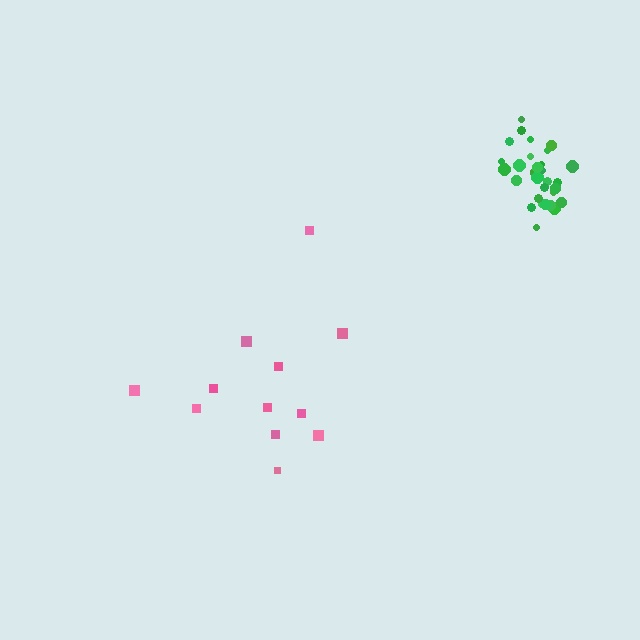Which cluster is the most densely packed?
Green.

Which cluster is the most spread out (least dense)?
Pink.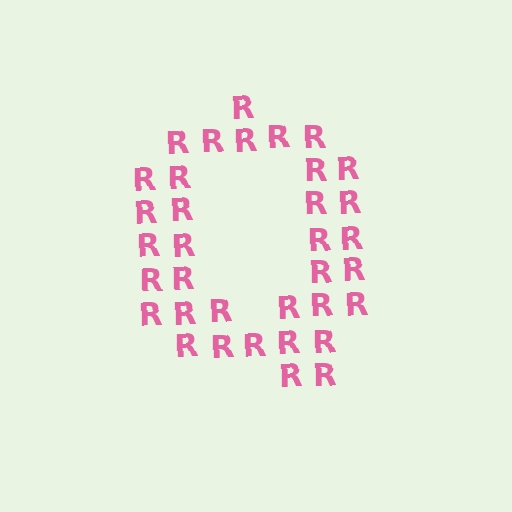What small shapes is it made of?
It is made of small letter R's.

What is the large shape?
The large shape is the letter Q.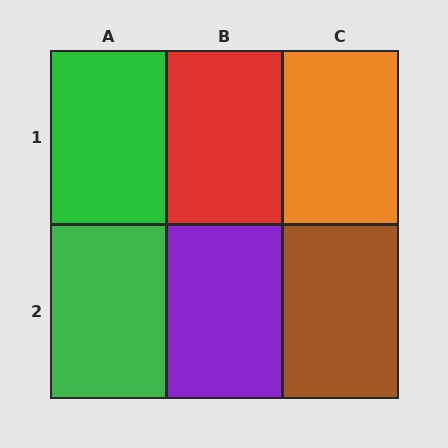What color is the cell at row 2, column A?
Green.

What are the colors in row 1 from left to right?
Green, red, orange.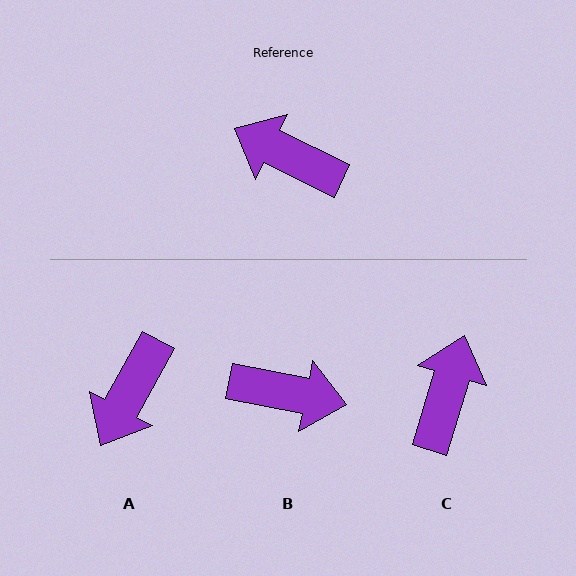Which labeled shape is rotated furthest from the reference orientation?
B, about 165 degrees away.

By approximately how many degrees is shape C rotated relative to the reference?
Approximately 81 degrees clockwise.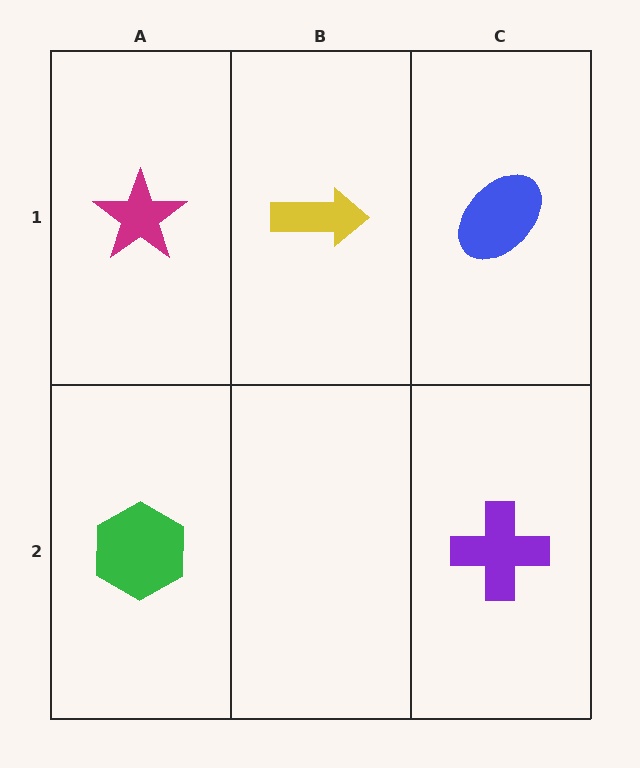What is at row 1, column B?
A yellow arrow.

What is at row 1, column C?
A blue ellipse.